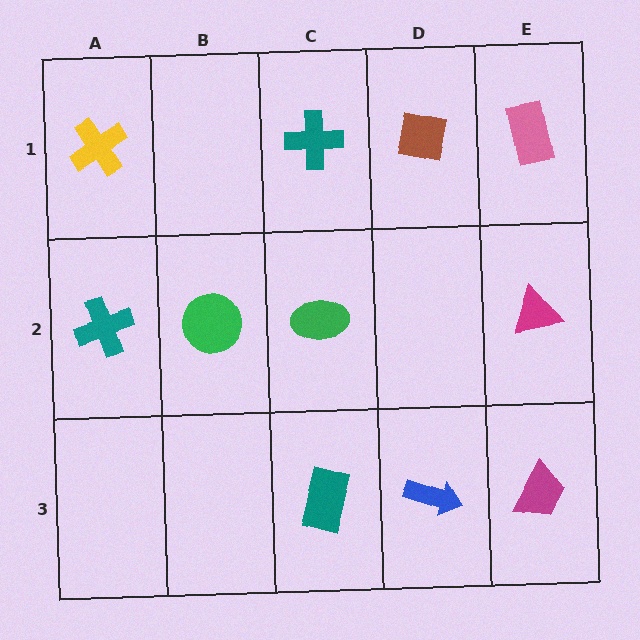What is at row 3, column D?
A blue arrow.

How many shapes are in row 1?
4 shapes.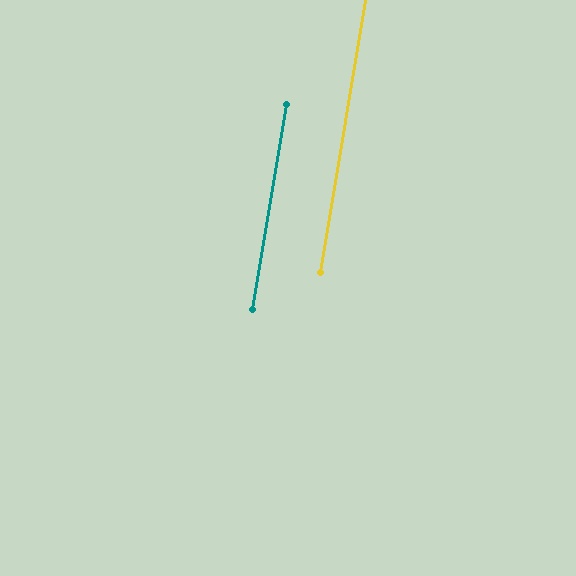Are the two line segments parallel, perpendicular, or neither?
Parallel — their directions differ by only 0.2°.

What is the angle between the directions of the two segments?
Approximately 0 degrees.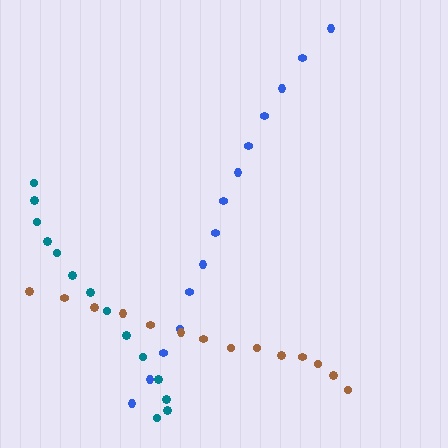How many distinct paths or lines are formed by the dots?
There are 3 distinct paths.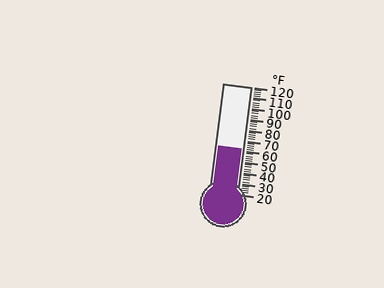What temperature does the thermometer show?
The thermometer shows approximately 62°F.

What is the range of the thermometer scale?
The thermometer scale ranges from 20°F to 120°F.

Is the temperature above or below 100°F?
The temperature is below 100°F.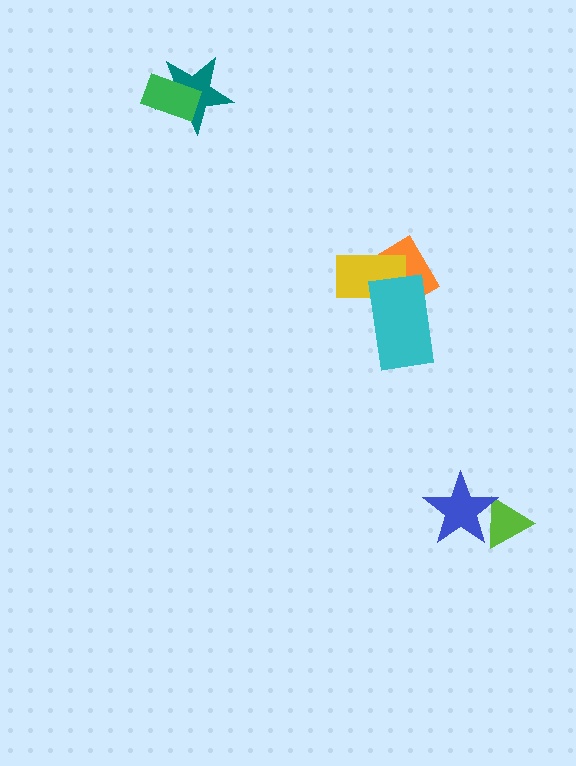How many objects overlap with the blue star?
1 object overlaps with the blue star.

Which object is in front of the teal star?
The green rectangle is in front of the teal star.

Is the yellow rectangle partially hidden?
Yes, it is partially covered by another shape.